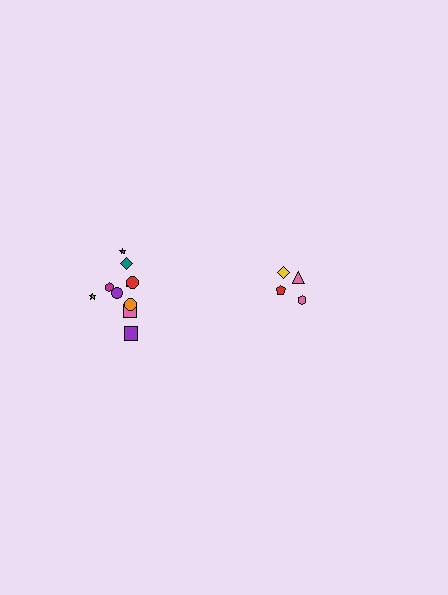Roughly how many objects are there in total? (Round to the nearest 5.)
Roughly 15 objects in total.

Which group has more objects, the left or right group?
The left group.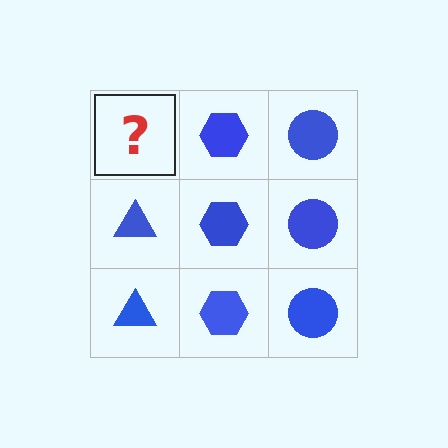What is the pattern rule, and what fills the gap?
The rule is that each column has a consistent shape. The gap should be filled with a blue triangle.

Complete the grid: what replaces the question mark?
The question mark should be replaced with a blue triangle.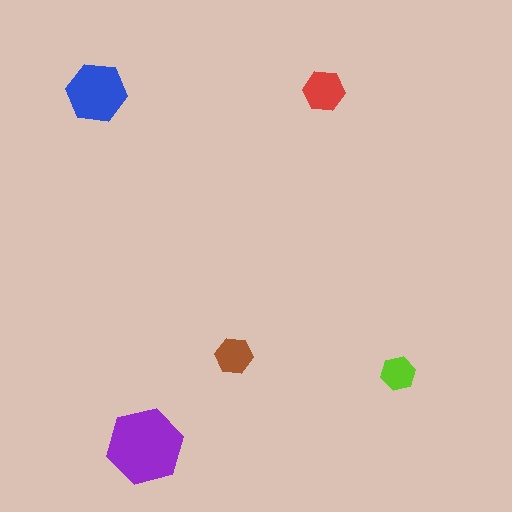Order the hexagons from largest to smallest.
the purple one, the blue one, the red one, the brown one, the lime one.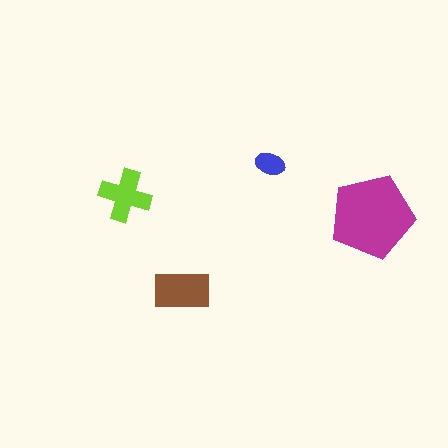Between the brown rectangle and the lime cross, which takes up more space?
The brown rectangle.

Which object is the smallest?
The blue ellipse.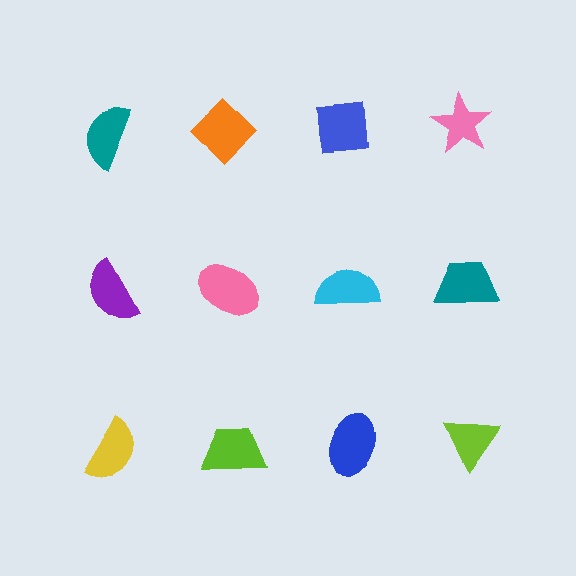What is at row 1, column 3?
A blue square.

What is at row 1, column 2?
An orange diamond.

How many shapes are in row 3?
4 shapes.